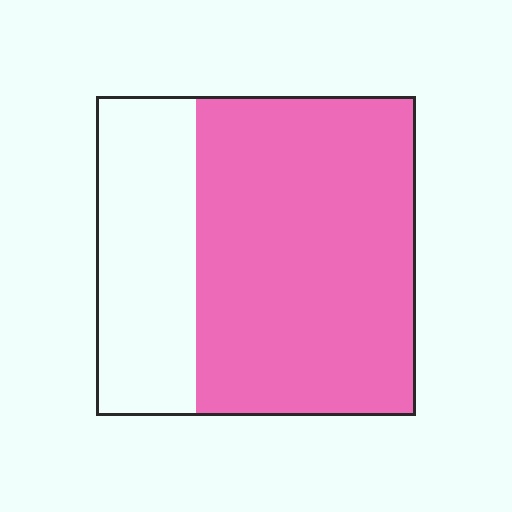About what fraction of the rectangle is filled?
About two thirds (2/3).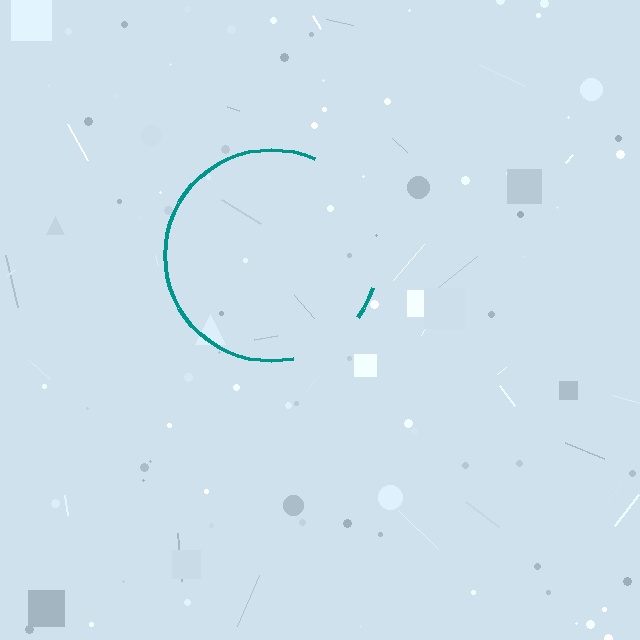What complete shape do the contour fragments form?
The contour fragments form a circle.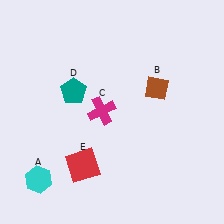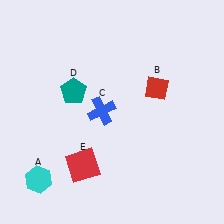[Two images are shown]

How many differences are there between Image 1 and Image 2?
There are 2 differences between the two images.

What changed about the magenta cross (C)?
In Image 1, C is magenta. In Image 2, it changed to blue.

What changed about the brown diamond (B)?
In Image 1, B is brown. In Image 2, it changed to red.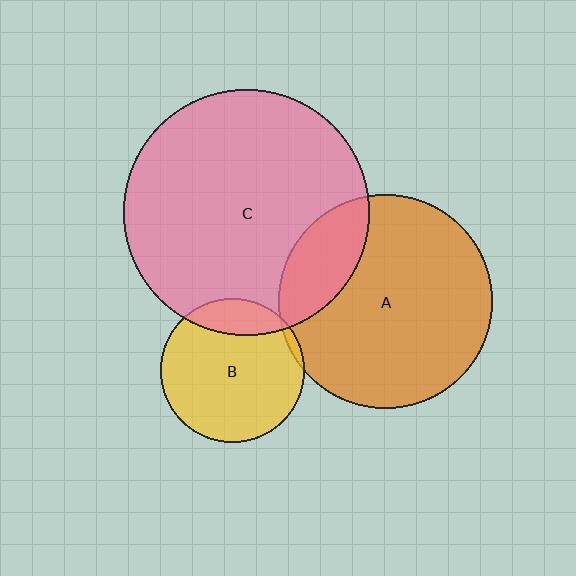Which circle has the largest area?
Circle C (pink).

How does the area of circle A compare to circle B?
Approximately 2.2 times.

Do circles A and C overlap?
Yes.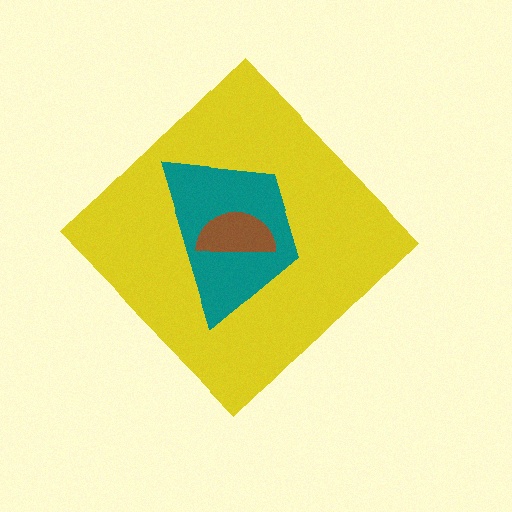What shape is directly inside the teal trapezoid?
The brown semicircle.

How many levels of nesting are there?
3.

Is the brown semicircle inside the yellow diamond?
Yes.